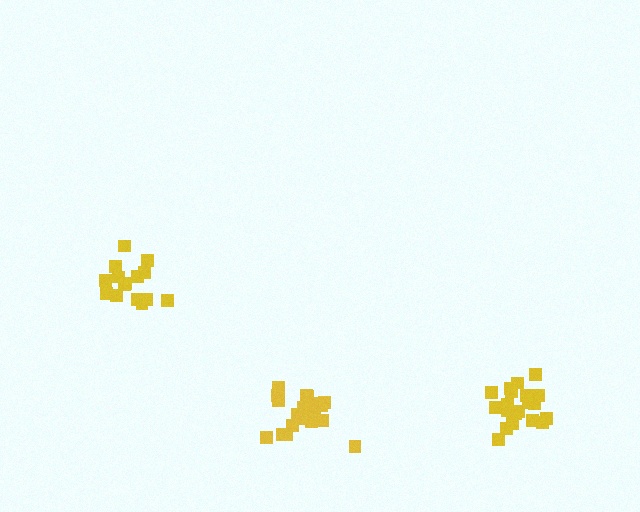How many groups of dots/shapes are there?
There are 3 groups.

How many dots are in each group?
Group 1: 15 dots, Group 2: 20 dots, Group 3: 19 dots (54 total).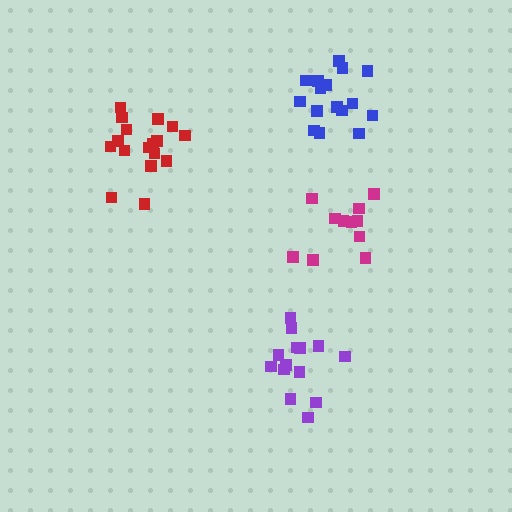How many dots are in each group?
Group 1: 17 dots, Group 2: 11 dots, Group 3: 14 dots, Group 4: 16 dots (58 total).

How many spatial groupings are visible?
There are 4 spatial groupings.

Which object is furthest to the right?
The magenta cluster is rightmost.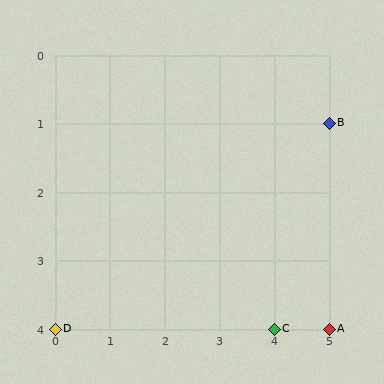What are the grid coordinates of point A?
Point A is at grid coordinates (5, 4).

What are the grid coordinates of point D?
Point D is at grid coordinates (0, 4).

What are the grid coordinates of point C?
Point C is at grid coordinates (4, 4).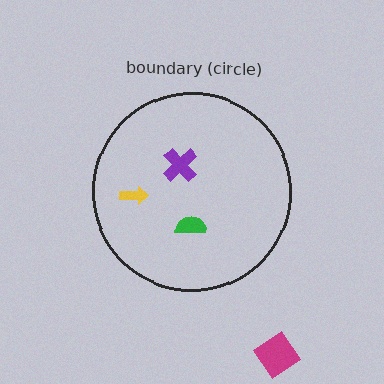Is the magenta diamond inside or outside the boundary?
Outside.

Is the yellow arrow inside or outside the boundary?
Inside.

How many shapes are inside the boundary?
3 inside, 1 outside.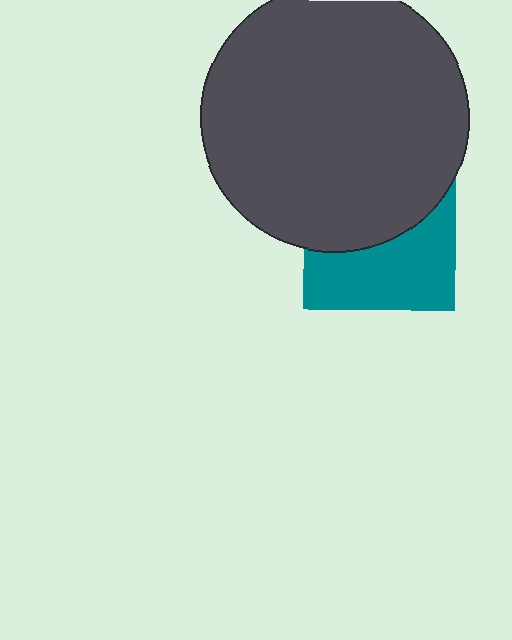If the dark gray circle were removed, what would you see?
You would see the complete teal square.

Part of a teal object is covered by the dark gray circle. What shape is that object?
It is a square.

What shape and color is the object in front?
The object in front is a dark gray circle.